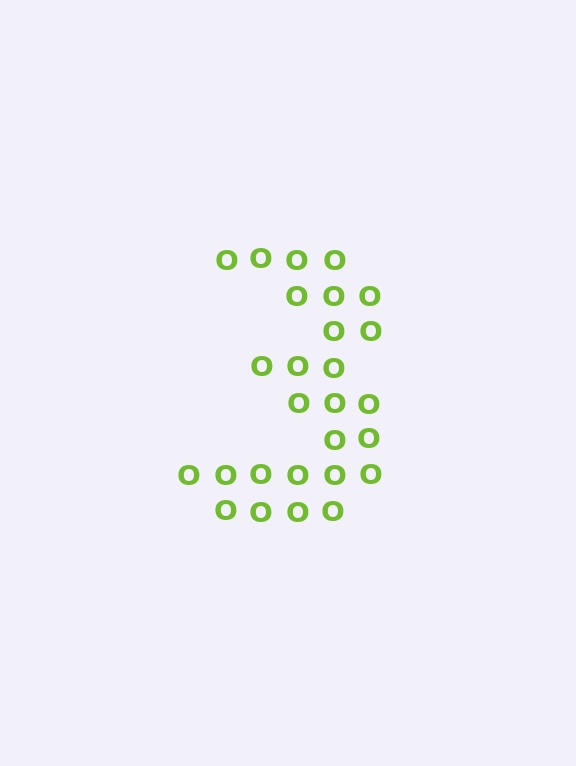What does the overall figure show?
The overall figure shows the digit 3.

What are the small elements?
The small elements are letter O's.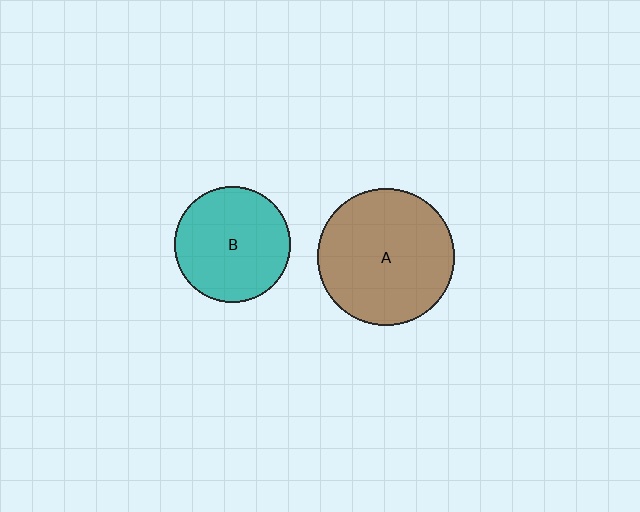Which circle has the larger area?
Circle A (brown).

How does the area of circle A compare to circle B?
Approximately 1.4 times.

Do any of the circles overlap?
No, none of the circles overlap.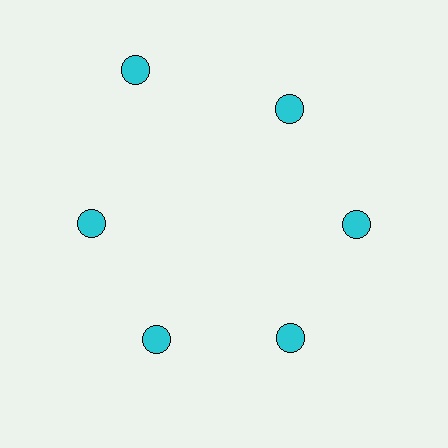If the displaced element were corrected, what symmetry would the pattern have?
It would have 6-fold rotational symmetry — the pattern would map onto itself every 60 degrees.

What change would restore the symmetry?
The symmetry would be restored by moving it inward, back onto the ring so that all 6 circles sit at equal angles and equal distance from the center.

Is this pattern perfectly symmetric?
No. The 6 cyan circles are arranged in a ring, but one element near the 11 o'clock position is pushed outward from the center, breaking the 6-fold rotational symmetry.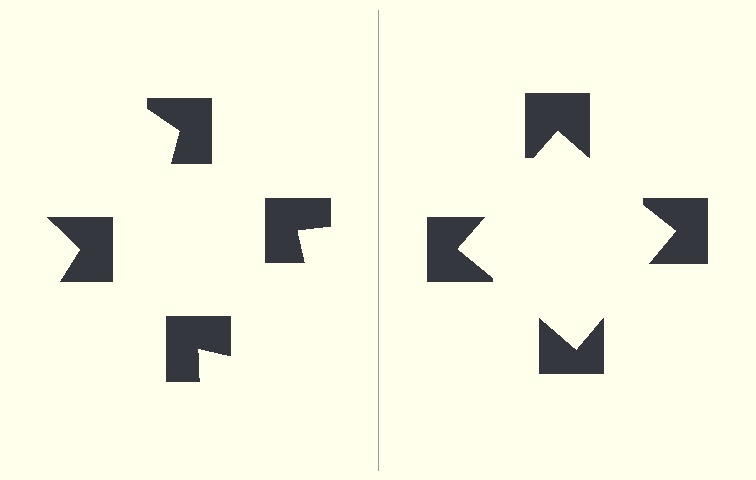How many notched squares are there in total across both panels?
8 — 4 on each side.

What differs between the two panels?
The notched squares are positioned identically on both sides; only the wedge orientations differ. On the right they align to a square; on the left they are misaligned.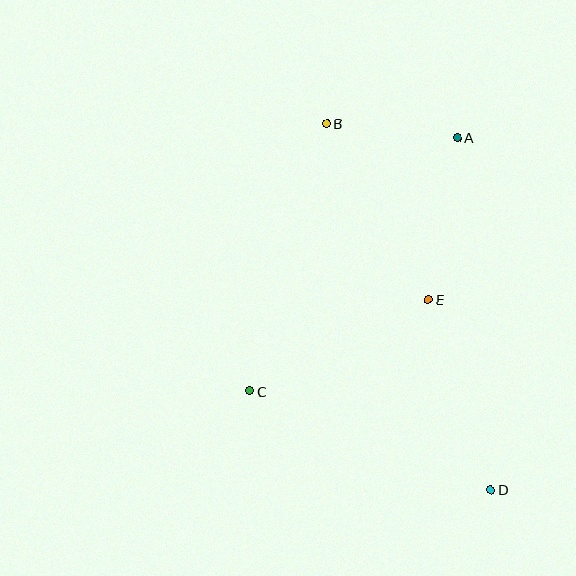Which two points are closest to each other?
Points A and B are closest to each other.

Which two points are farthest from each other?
Points B and D are farthest from each other.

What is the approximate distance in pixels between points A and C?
The distance between A and C is approximately 327 pixels.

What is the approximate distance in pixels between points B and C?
The distance between B and C is approximately 278 pixels.